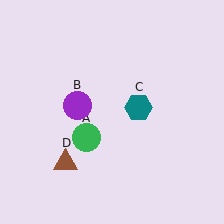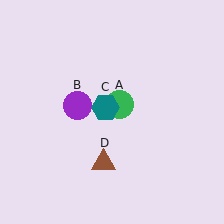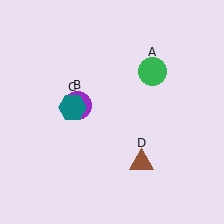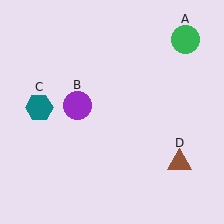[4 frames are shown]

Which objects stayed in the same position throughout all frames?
Purple circle (object B) remained stationary.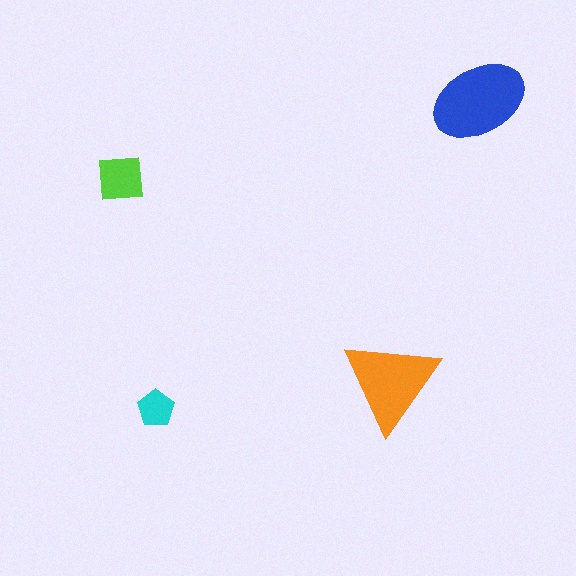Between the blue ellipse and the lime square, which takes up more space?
The blue ellipse.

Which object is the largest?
The blue ellipse.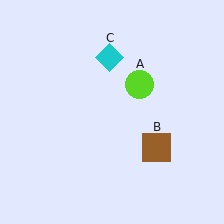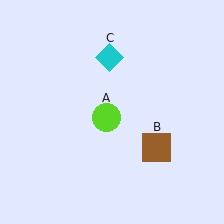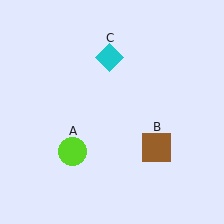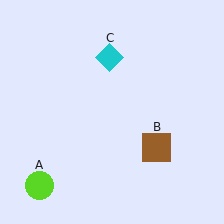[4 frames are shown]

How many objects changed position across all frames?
1 object changed position: lime circle (object A).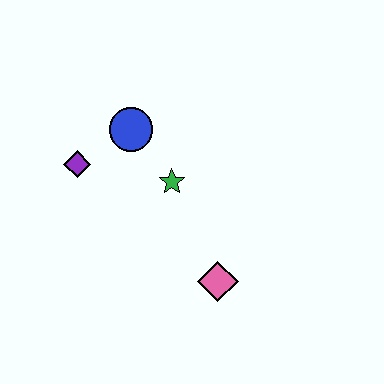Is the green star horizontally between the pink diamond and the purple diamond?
Yes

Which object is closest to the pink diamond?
The green star is closest to the pink diamond.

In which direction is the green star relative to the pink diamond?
The green star is above the pink diamond.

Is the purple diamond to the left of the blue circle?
Yes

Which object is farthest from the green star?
The pink diamond is farthest from the green star.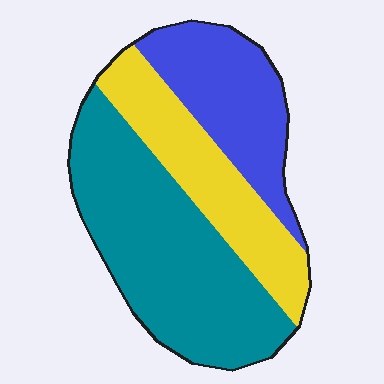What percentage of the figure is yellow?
Yellow takes up about one quarter (1/4) of the figure.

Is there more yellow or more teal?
Teal.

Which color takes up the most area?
Teal, at roughly 50%.